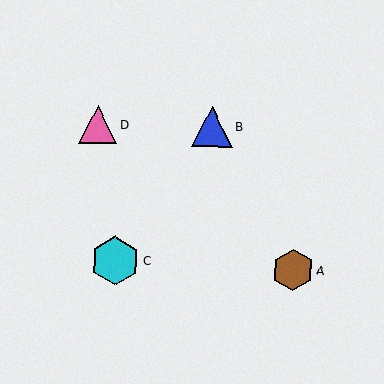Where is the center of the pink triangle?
The center of the pink triangle is at (98, 125).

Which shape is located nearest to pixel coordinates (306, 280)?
The brown hexagon (labeled A) at (293, 270) is nearest to that location.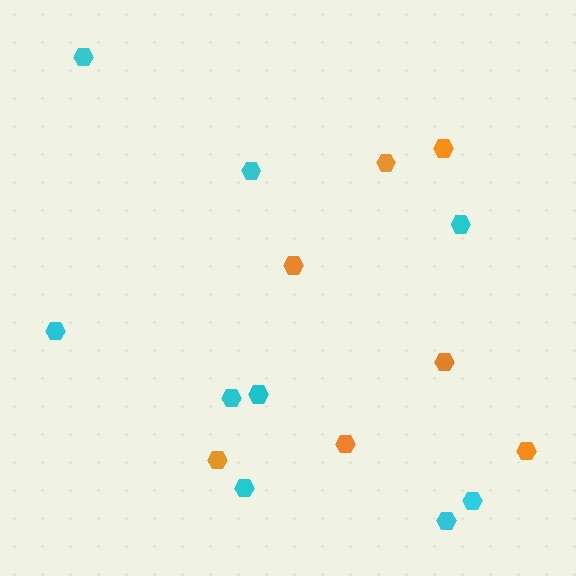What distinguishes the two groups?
There are 2 groups: one group of cyan hexagons (9) and one group of orange hexagons (7).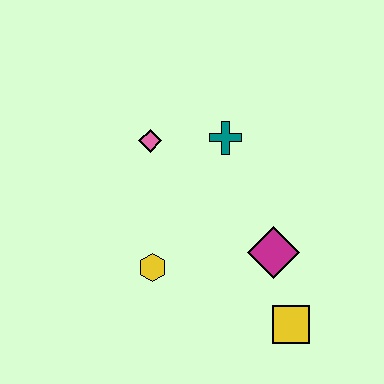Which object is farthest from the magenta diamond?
The pink diamond is farthest from the magenta diamond.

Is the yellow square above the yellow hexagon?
No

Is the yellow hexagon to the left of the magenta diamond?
Yes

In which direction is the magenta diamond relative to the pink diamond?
The magenta diamond is to the right of the pink diamond.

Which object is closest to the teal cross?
The pink diamond is closest to the teal cross.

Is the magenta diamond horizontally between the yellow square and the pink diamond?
Yes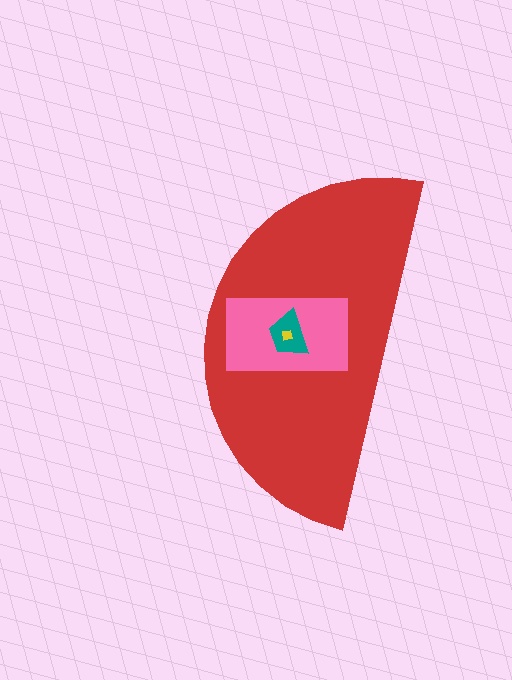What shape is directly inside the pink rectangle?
The teal trapezoid.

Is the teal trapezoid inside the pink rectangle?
Yes.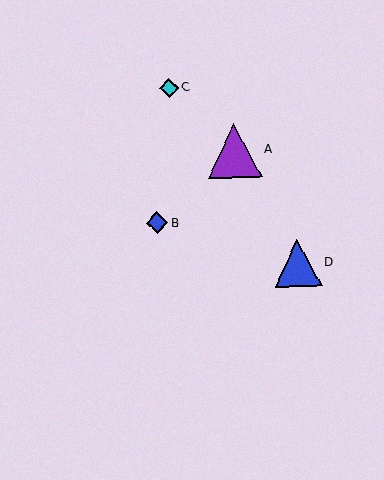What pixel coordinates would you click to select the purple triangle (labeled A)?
Click at (234, 151) to select the purple triangle A.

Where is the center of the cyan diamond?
The center of the cyan diamond is at (169, 88).